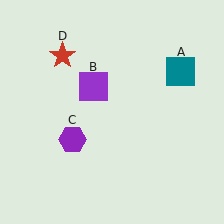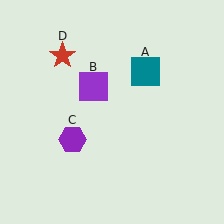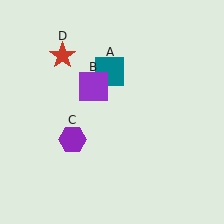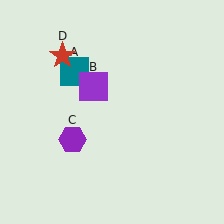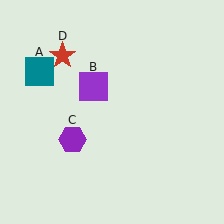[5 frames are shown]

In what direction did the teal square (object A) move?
The teal square (object A) moved left.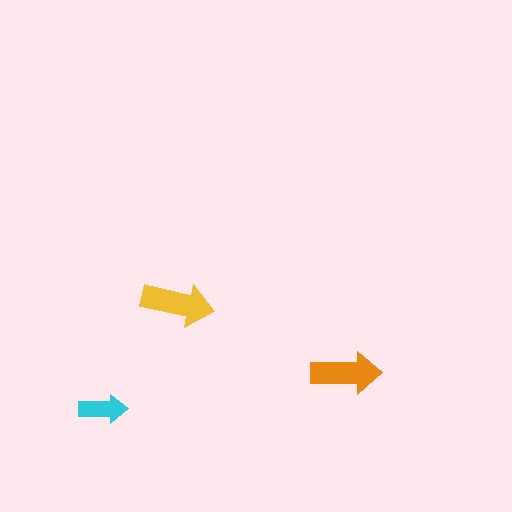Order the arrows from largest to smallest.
the yellow one, the orange one, the cyan one.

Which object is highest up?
The yellow arrow is topmost.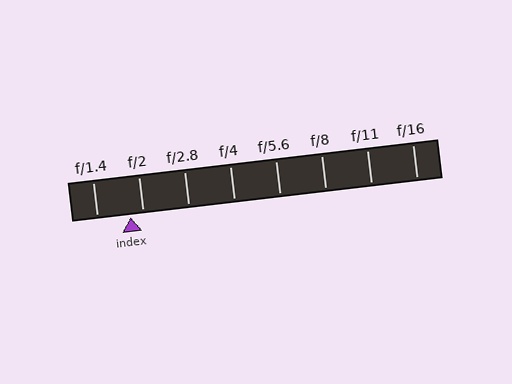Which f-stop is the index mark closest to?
The index mark is closest to f/2.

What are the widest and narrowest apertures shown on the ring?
The widest aperture shown is f/1.4 and the narrowest is f/16.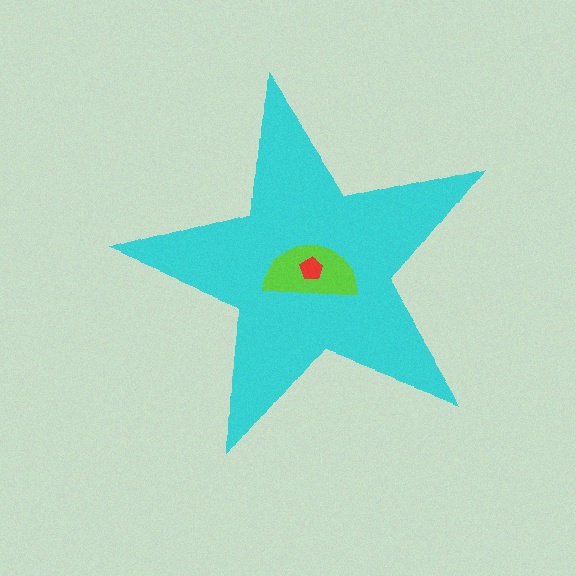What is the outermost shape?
The cyan star.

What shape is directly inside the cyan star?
The lime semicircle.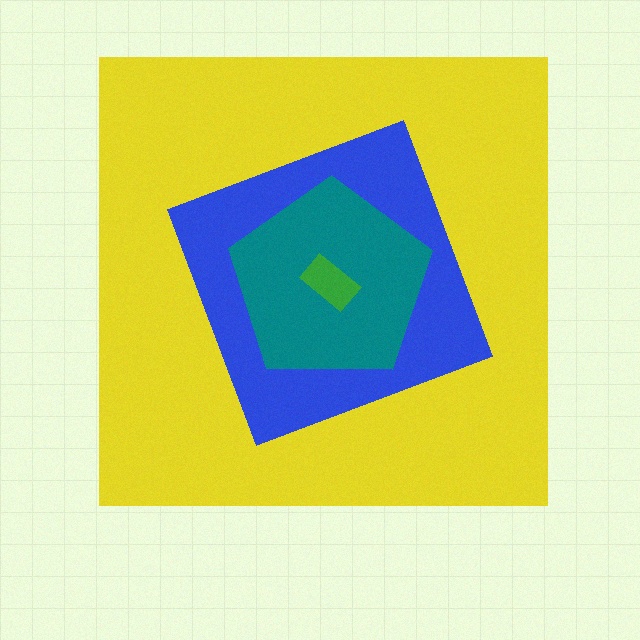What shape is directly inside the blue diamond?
The teal pentagon.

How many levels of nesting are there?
4.